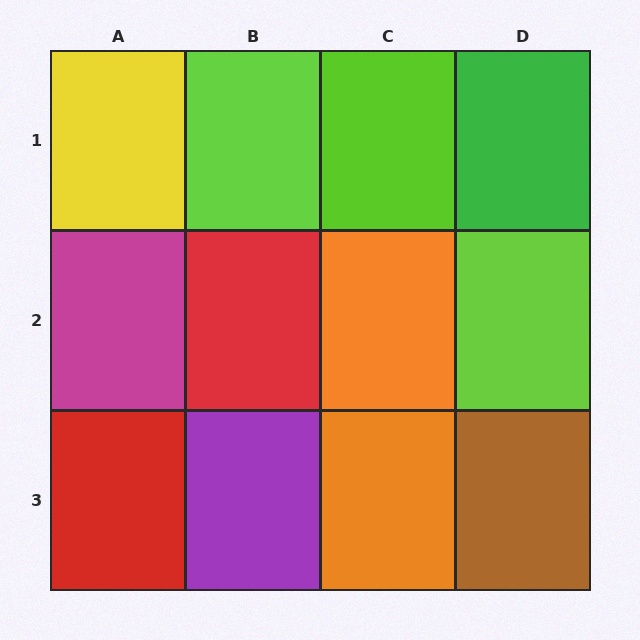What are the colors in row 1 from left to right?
Yellow, lime, lime, green.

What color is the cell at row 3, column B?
Purple.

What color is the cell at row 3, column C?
Orange.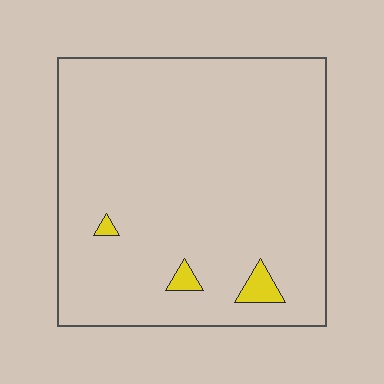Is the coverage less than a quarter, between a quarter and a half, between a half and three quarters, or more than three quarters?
Less than a quarter.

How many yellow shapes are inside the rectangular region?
3.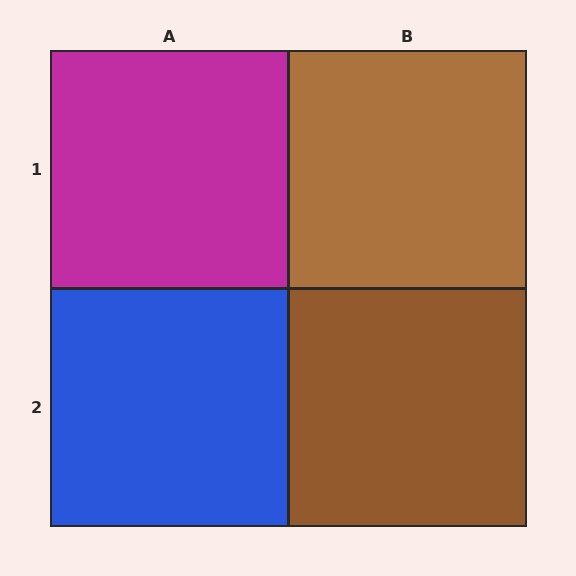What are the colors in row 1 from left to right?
Magenta, brown.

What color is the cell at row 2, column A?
Blue.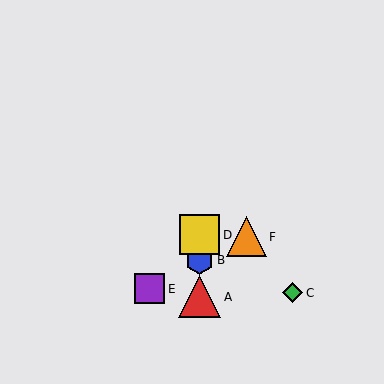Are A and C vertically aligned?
No, A is at x≈199 and C is at x≈293.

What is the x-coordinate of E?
Object E is at x≈150.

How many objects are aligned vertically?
3 objects (A, B, D) are aligned vertically.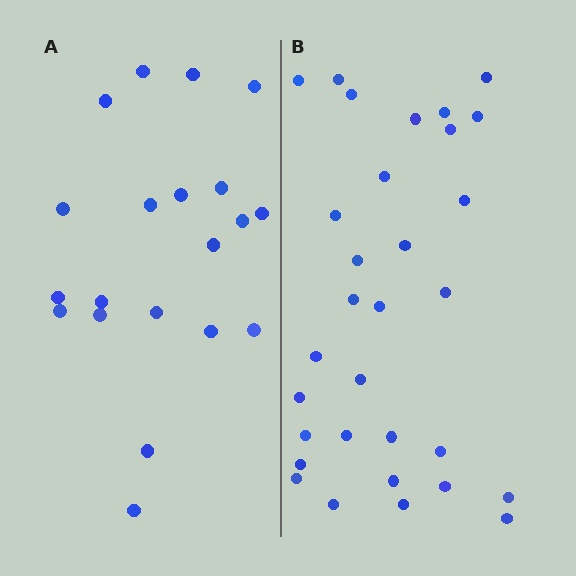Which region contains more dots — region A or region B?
Region B (the right region) has more dots.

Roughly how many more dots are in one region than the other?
Region B has roughly 12 or so more dots than region A.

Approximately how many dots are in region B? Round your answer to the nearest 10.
About 30 dots. (The exact count is 31, which rounds to 30.)